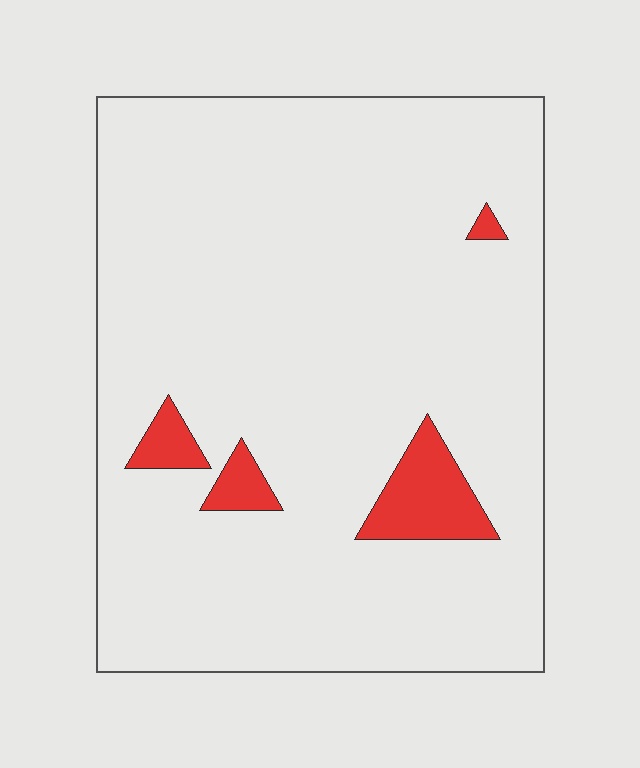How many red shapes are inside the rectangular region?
4.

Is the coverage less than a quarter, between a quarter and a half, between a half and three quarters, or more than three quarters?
Less than a quarter.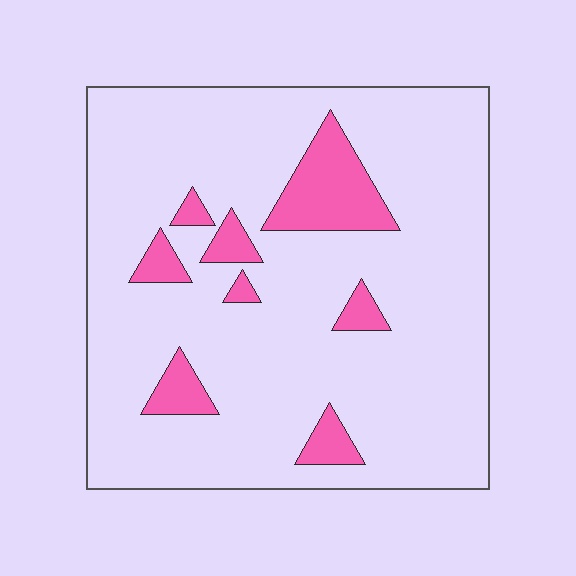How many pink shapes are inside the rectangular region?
8.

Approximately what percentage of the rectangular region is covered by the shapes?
Approximately 15%.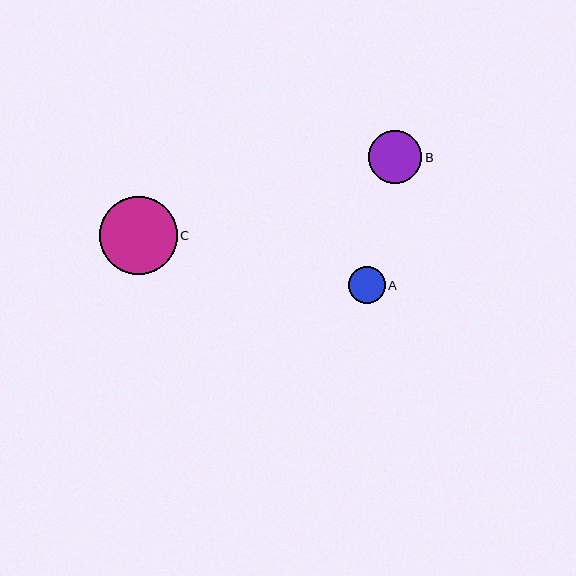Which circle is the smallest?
Circle A is the smallest with a size of approximately 37 pixels.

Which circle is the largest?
Circle C is the largest with a size of approximately 77 pixels.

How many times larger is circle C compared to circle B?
Circle C is approximately 1.4 times the size of circle B.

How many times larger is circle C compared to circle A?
Circle C is approximately 2.1 times the size of circle A.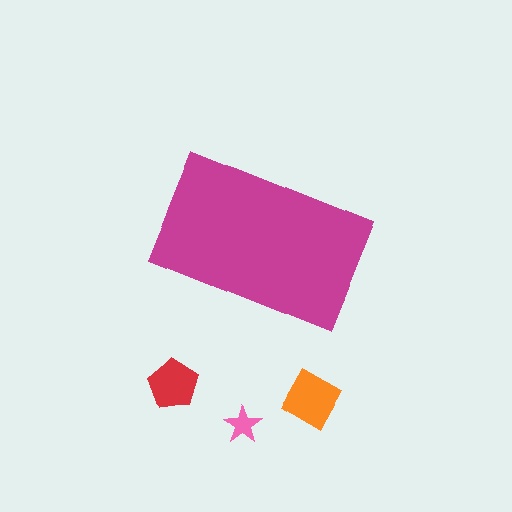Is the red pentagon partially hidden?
No, the red pentagon is fully visible.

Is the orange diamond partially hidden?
No, the orange diamond is fully visible.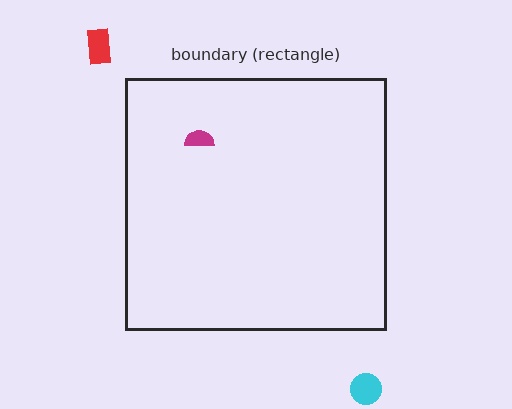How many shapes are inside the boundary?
1 inside, 2 outside.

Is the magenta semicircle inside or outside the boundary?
Inside.